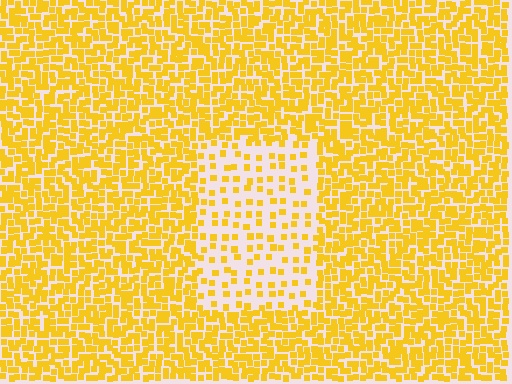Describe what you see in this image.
The image contains small yellow elements arranged at two different densities. A rectangle-shaped region is visible where the elements are less densely packed than the surrounding area.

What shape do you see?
I see a rectangle.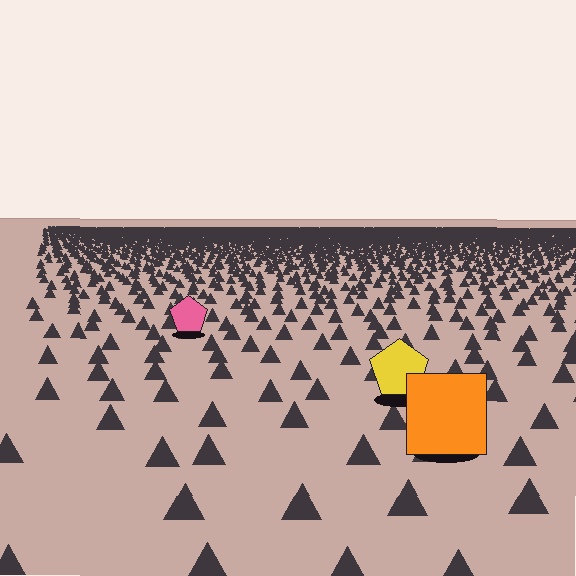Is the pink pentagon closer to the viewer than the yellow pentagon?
No. The yellow pentagon is closer — you can tell from the texture gradient: the ground texture is coarser near it.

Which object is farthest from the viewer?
The pink pentagon is farthest from the viewer. It appears smaller and the ground texture around it is denser.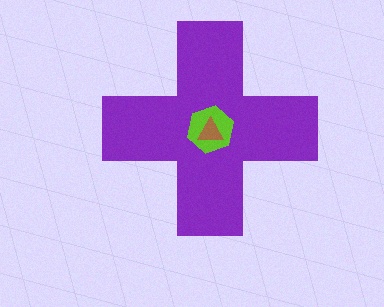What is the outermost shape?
The purple cross.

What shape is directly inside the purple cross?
The lime hexagon.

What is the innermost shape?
The brown triangle.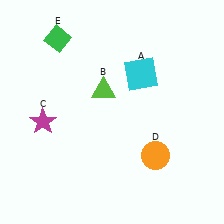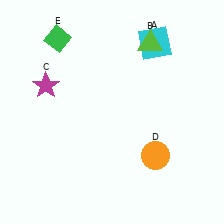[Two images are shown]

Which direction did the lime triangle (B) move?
The lime triangle (B) moved right.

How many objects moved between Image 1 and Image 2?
3 objects moved between the two images.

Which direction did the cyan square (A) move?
The cyan square (A) moved up.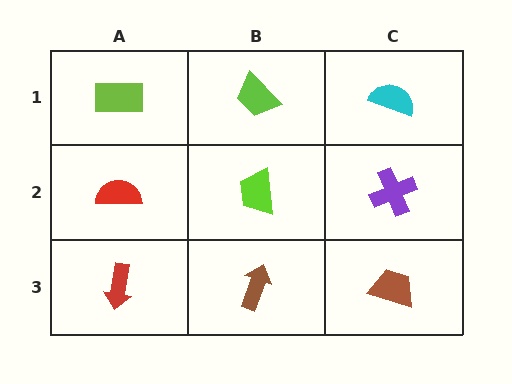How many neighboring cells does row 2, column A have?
3.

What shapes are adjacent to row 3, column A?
A red semicircle (row 2, column A), a brown arrow (row 3, column B).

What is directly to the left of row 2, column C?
A lime trapezoid.